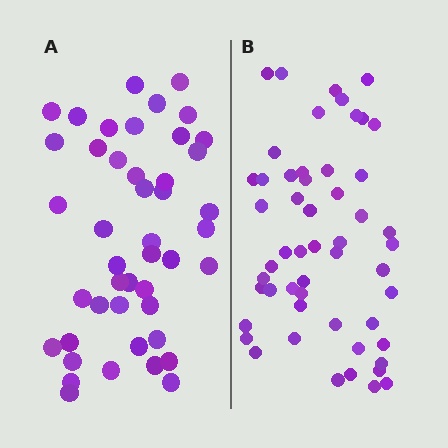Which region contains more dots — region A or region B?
Region B (the right region) has more dots.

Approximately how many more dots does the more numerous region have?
Region B has roughly 8 or so more dots than region A.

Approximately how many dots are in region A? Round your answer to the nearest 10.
About 40 dots. (The exact count is 45, which rounds to 40.)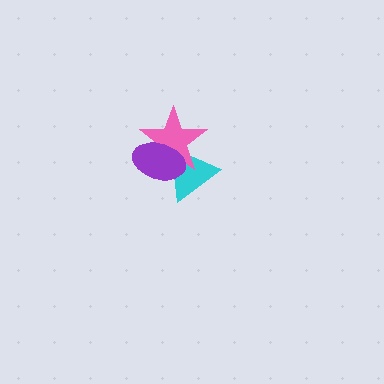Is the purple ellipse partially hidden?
No, no other shape covers it.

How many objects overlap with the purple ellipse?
2 objects overlap with the purple ellipse.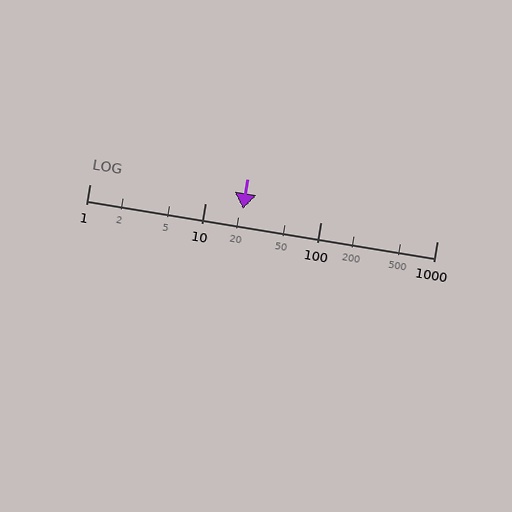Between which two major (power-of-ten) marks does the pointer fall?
The pointer is between 10 and 100.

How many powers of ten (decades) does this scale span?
The scale spans 3 decades, from 1 to 1000.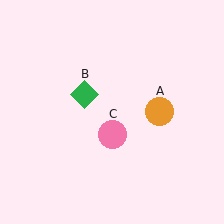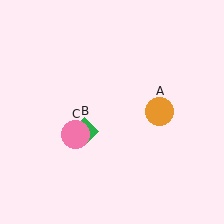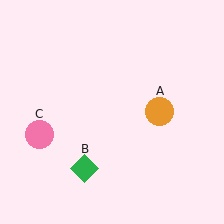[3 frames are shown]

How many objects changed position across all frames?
2 objects changed position: green diamond (object B), pink circle (object C).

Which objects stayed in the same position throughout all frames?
Orange circle (object A) remained stationary.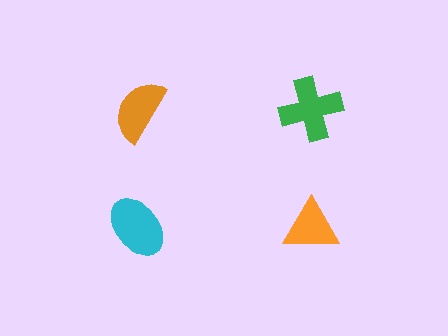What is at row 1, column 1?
An orange semicircle.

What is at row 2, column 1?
A cyan ellipse.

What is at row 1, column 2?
A green cross.